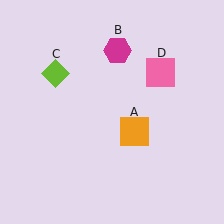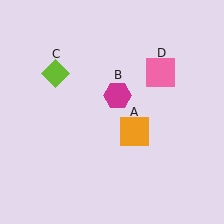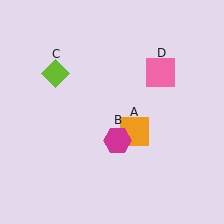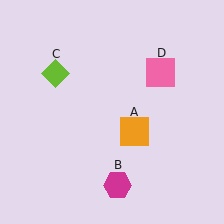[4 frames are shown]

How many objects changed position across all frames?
1 object changed position: magenta hexagon (object B).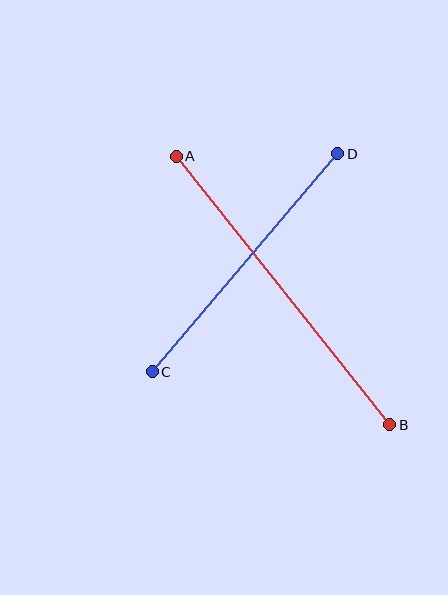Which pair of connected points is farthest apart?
Points A and B are farthest apart.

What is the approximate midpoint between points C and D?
The midpoint is at approximately (245, 263) pixels.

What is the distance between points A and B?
The distance is approximately 343 pixels.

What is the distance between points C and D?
The distance is approximately 286 pixels.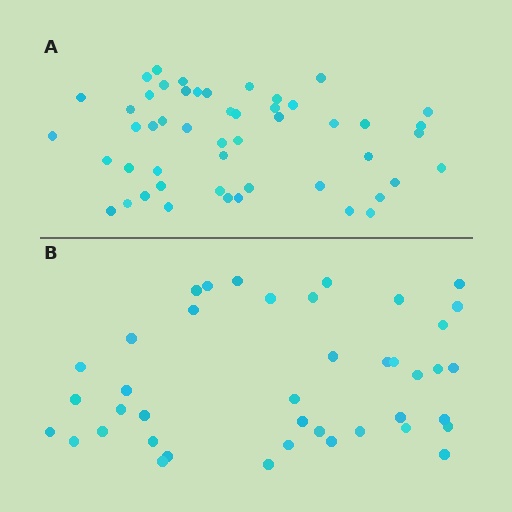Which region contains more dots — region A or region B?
Region A (the top region) has more dots.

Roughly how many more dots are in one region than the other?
Region A has roughly 8 or so more dots than region B.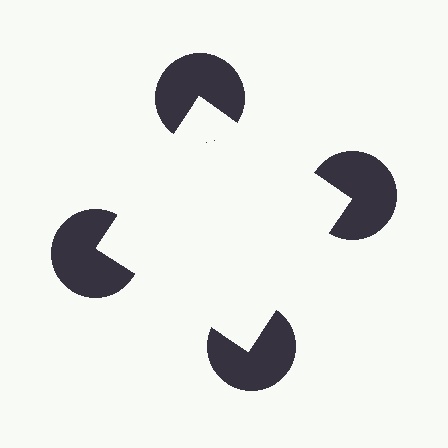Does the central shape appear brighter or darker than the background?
It typically appears slightly brighter than the background, even though no actual brightness change is drawn.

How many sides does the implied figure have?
4 sides.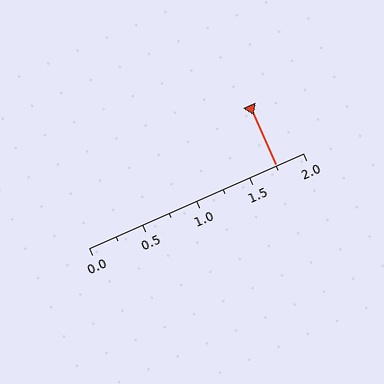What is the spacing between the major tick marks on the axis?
The major ticks are spaced 0.5 apart.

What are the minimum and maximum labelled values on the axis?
The axis runs from 0.0 to 2.0.